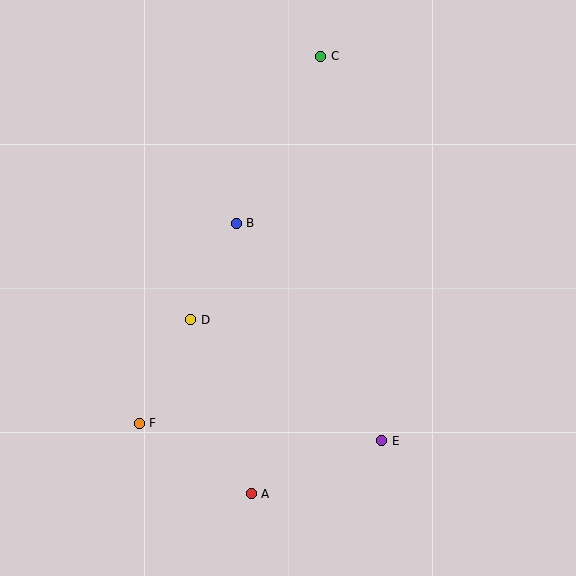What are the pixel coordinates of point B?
Point B is at (236, 223).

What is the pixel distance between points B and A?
The distance between B and A is 271 pixels.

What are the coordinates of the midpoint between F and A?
The midpoint between F and A is at (195, 458).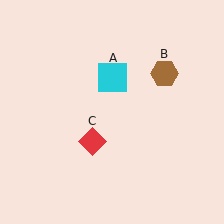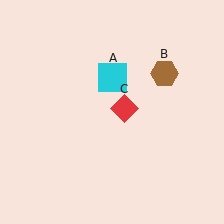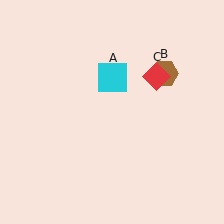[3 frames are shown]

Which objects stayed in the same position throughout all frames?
Cyan square (object A) and brown hexagon (object B) remained stationary.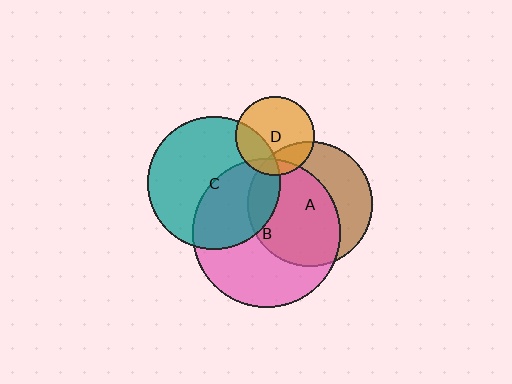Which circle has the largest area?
Circle B (pink).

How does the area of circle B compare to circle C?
Approximately 1.2 times.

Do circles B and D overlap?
Yes.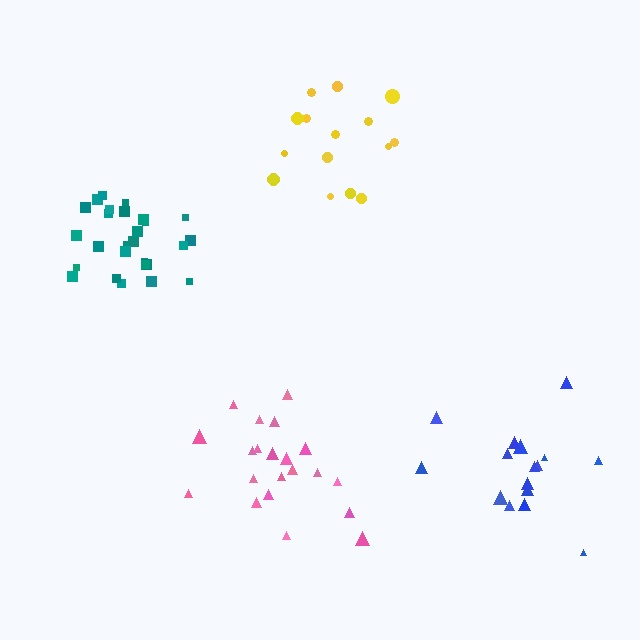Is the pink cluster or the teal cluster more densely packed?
Teal.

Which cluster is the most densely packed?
Teal.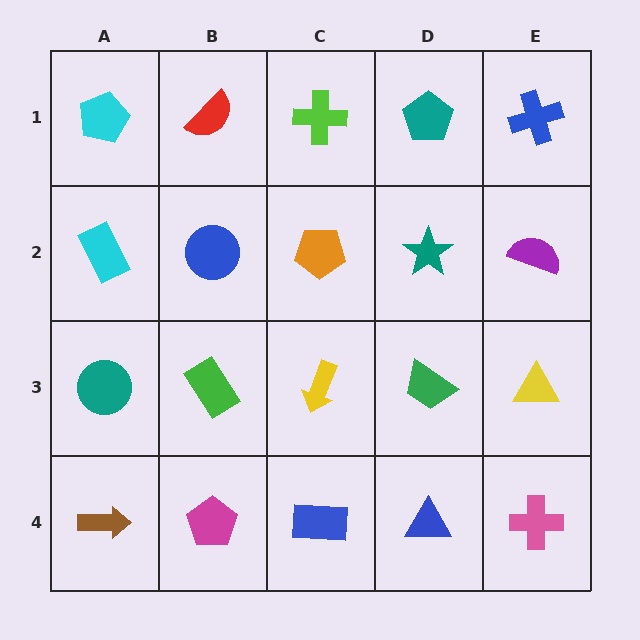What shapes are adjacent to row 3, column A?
A cyan rectangle (row 2, column A), a brown arrow (row 4, column A), a green rectangle (row 3, column B).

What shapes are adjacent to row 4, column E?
A yellow triangle (row 3, column E), a blue triangle (row 4, column D).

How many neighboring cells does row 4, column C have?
3.